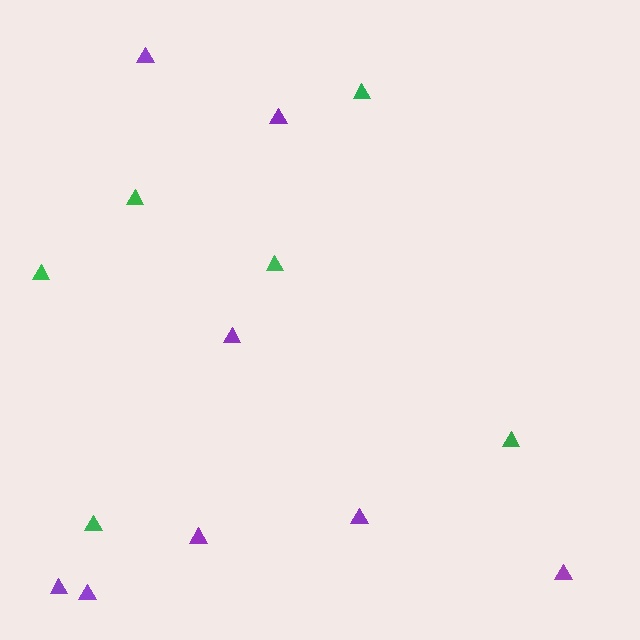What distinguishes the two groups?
There are 2 groups: one group of purple triangles (8) and one group of green triangles (6).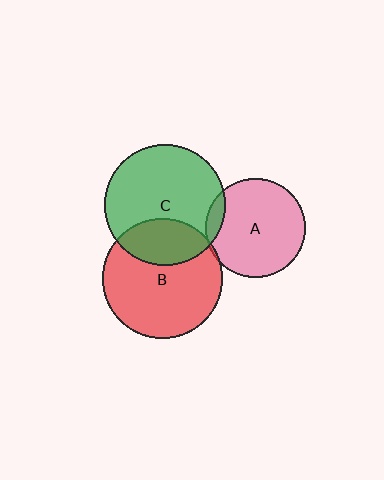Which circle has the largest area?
Circle C (green).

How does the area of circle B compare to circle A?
Approximately 1.5 times.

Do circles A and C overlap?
Yes.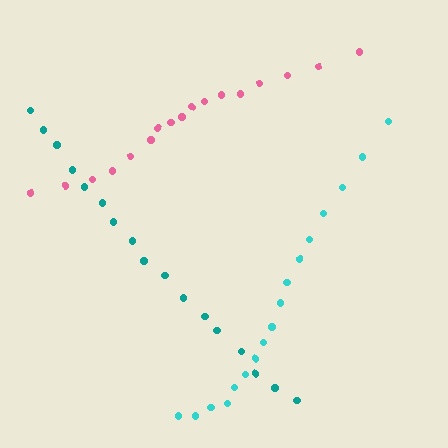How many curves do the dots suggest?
There are 3 distinct paths.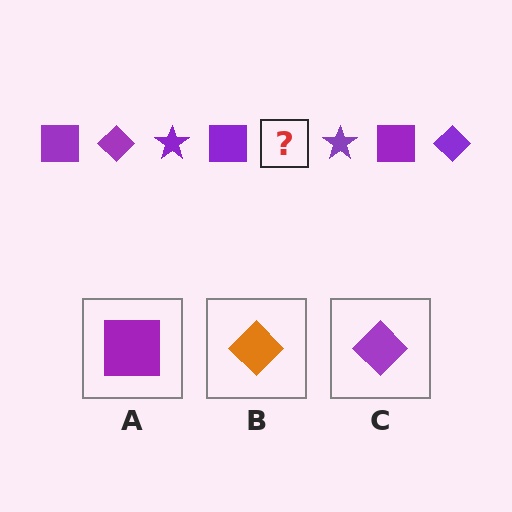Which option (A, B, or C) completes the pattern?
C.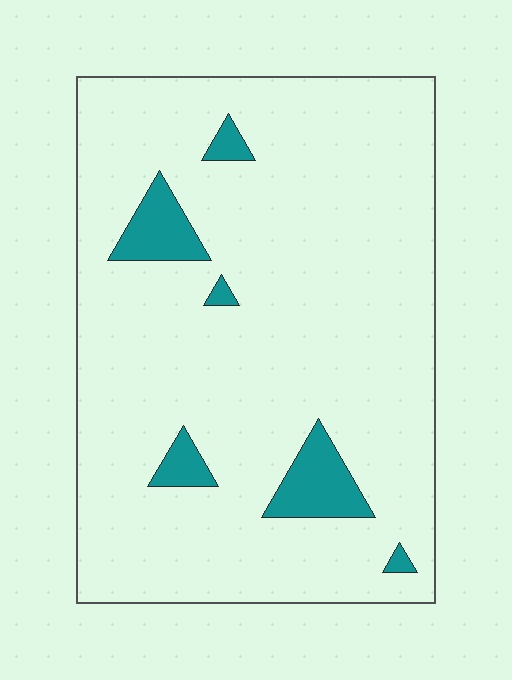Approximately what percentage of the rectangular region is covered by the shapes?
Approximately 10%.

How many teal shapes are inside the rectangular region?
6.